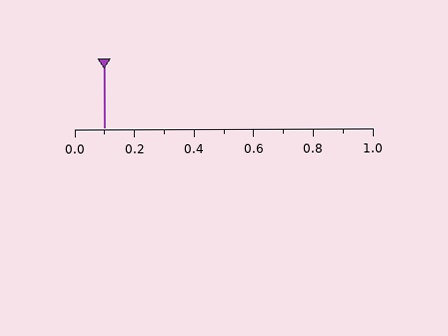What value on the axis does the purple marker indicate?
The marker indicates approximately 0.1.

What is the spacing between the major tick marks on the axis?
The major ticks are spaced 0.2 apart.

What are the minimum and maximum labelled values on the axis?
The axis runs from 0.0 to 1.0.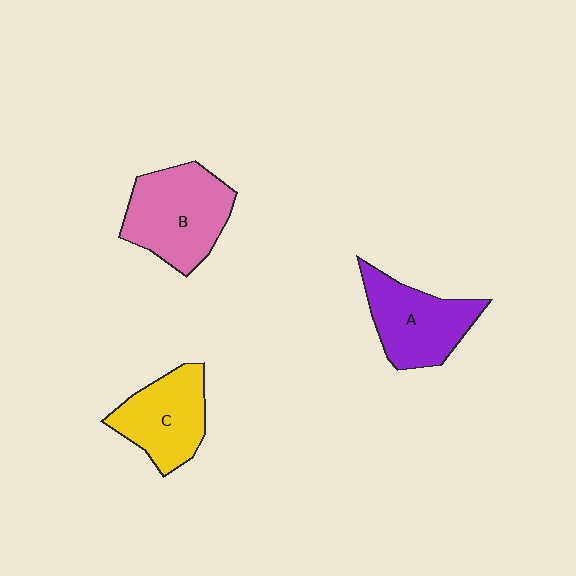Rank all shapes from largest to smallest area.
From largest to smallest: B (pink), A (purple), C (yellow).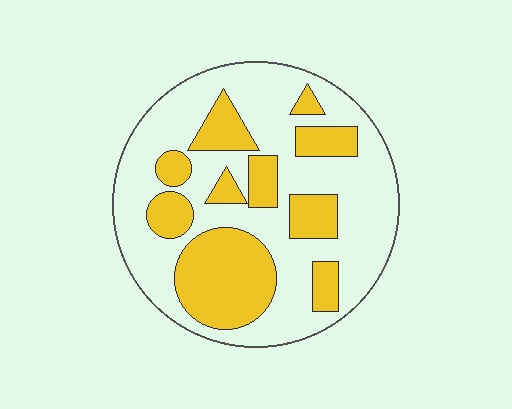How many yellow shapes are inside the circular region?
10.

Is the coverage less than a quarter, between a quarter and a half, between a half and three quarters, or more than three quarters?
Between a quarter and a half.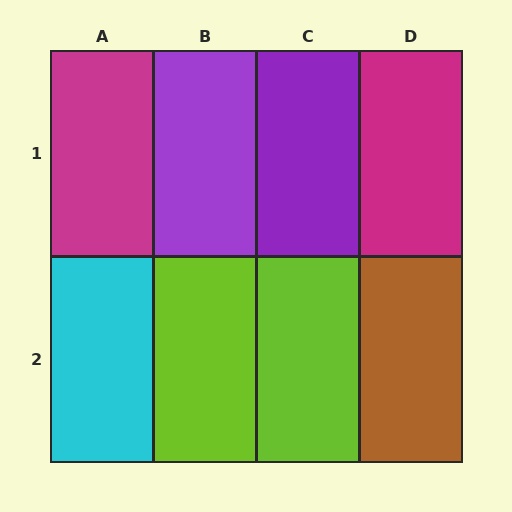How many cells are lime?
2 cells are lime.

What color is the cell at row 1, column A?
Magenta.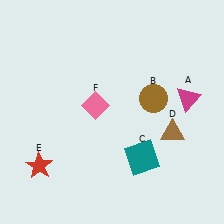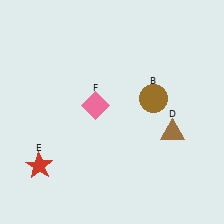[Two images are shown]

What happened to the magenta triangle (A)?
The magenta triangle (A) was removed in Image 2. It was in the top-right area of Image 1.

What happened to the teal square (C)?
The teal square (C) was removed in Image 2. It was in the bottom-right area of Image 1.